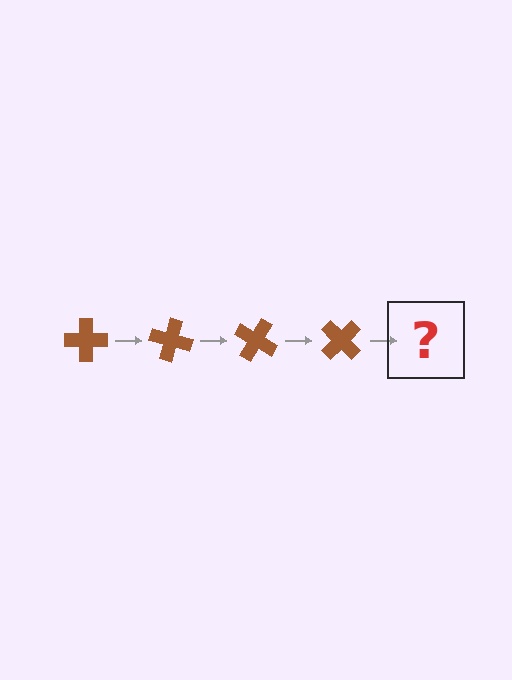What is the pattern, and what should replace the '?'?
The pattern is that the cross rotates 15 degrees each step. The '?' should be a brown cross rotated 60 degrees.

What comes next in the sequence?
The next element should be a brown cross rotated 60 degrees.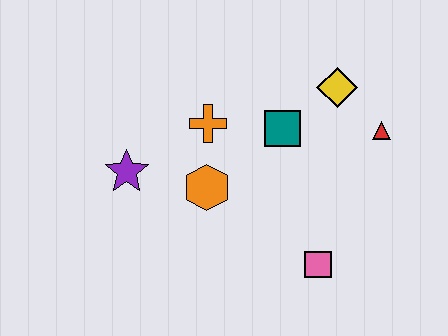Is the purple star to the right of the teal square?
No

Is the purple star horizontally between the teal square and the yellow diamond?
No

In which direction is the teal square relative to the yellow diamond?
The teal square is to the left of the yellow diamond.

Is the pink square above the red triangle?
No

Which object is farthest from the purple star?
The red triangle is farthest from the purple star.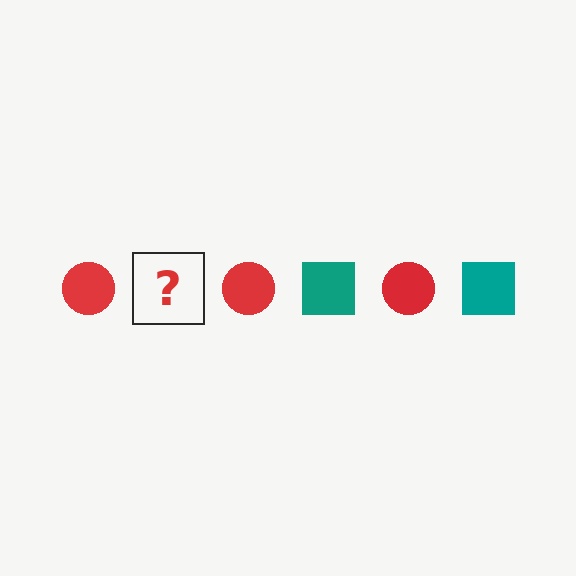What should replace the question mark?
The question mark should be replaced with a teal square.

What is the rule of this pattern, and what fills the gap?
The rule is that the pattern alternates between red circle and teal square. The gap should be filled with a teal square.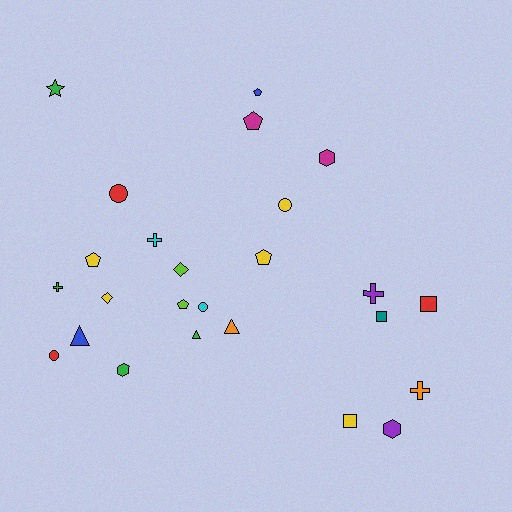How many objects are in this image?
There are 25 objects.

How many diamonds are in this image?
There are 2 diamonds.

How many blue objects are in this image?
There are 2 blue objects.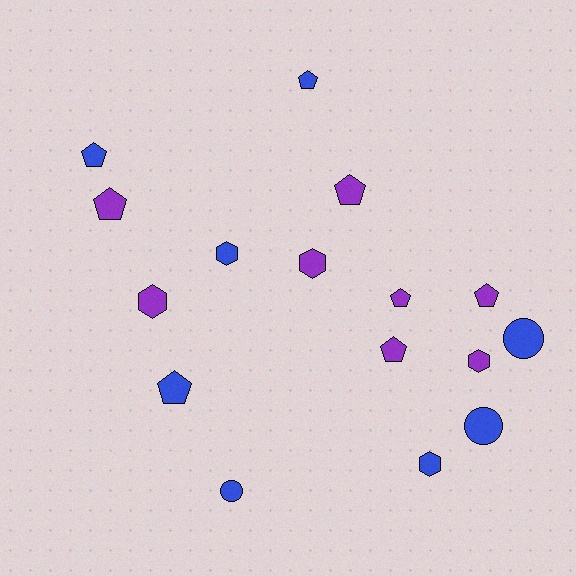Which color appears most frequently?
Blue, with 8 objects.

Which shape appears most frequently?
Pentagon, with 8 objects.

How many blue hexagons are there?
There are 2 blue hexagons.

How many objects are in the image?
There are 16 objects.